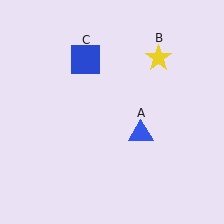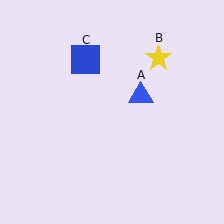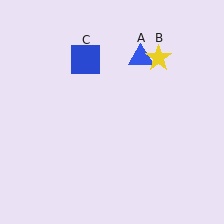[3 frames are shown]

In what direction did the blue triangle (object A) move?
The blue triangle (object A) moved up.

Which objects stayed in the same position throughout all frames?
Yellow star (object B) and blue square (object C) remained stationary.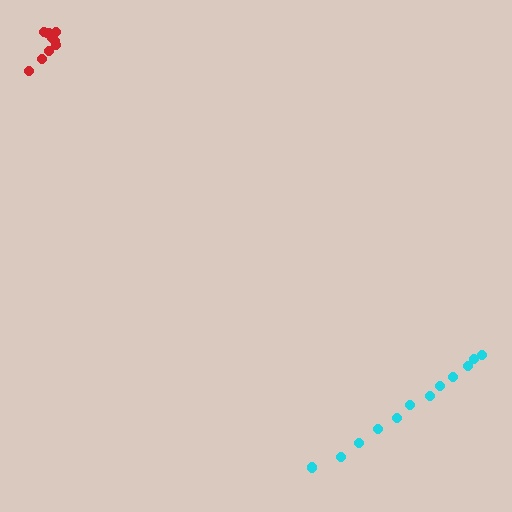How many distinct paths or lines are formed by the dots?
There are 2 distinct paths.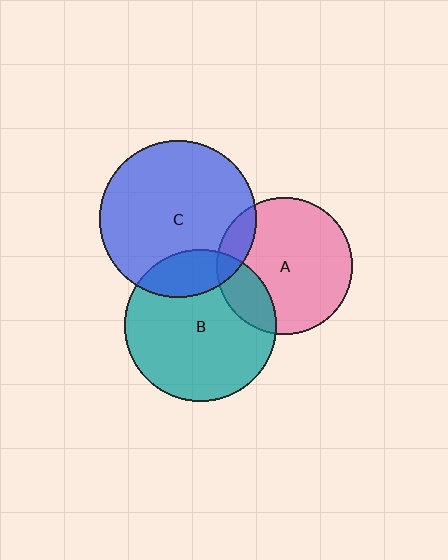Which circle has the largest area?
Circle C (blue).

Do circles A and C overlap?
Yes.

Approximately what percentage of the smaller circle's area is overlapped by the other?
Approximately 10%.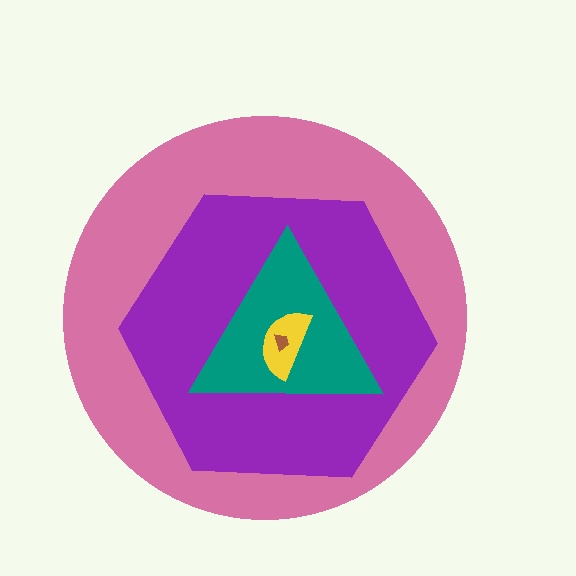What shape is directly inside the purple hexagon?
The teal triangle.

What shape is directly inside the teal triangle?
The yellow semicircle.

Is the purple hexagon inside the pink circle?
Yes.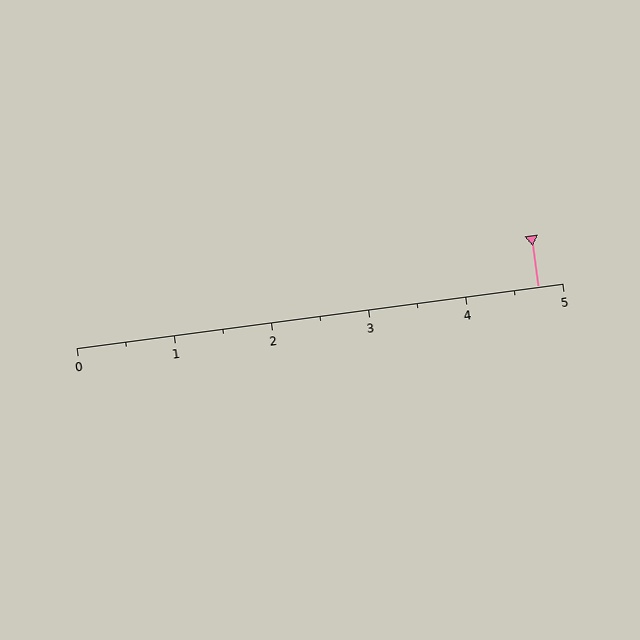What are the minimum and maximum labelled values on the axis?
The axis runs from 0 to 5.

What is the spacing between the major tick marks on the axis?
The major ticks are spaced 1 apart.